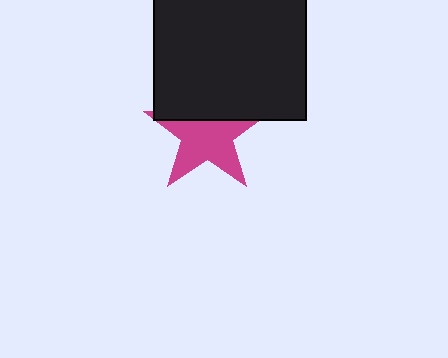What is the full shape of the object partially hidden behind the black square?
The partially hidden object is a magenta star.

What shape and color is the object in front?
The object in front is a black square.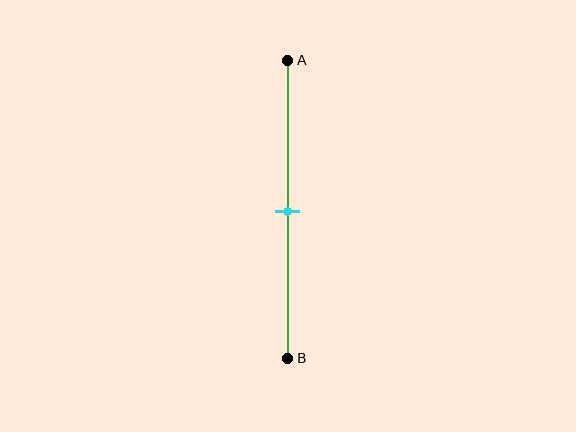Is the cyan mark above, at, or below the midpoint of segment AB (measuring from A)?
The cyan mark is approximately at the midpoint of segment AB.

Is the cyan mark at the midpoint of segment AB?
Yes, the mark is approximately at the midpoint.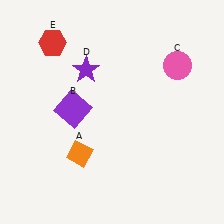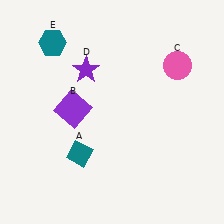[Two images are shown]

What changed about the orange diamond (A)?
In Image 1, A is orange. In Image 2, it changed to teal.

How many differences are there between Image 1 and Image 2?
There are 2 differences between the two images.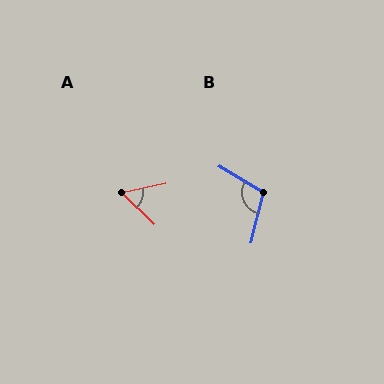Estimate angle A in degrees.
Approximately 56 degrees.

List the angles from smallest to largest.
A (56°), B (107°).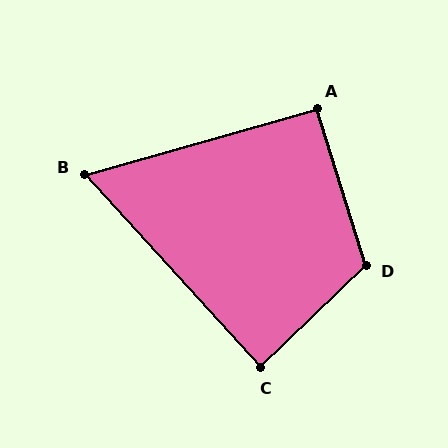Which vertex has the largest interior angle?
D, at approximately 117 degrees.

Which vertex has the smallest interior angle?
B, at approximately 63 degrees.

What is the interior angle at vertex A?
Approximately 92 degrees (approximately right).